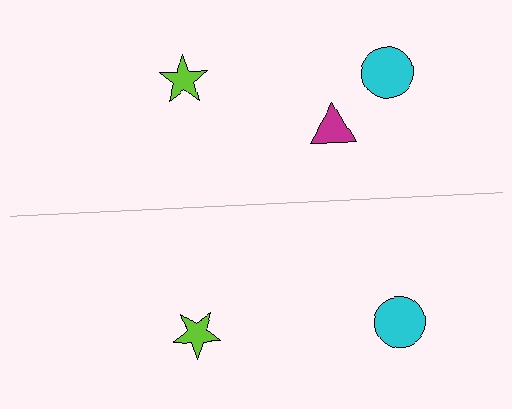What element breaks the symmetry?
A magenta triangle is missing from the bottom side.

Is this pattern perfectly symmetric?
No, the pattern is not perfectly symmetric. A magenta triangle is missing from the bottom side.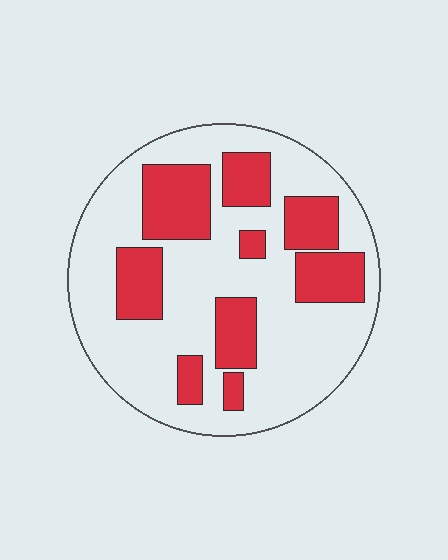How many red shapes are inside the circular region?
9.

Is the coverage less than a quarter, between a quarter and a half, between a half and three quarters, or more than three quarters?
Between a quarter and a half.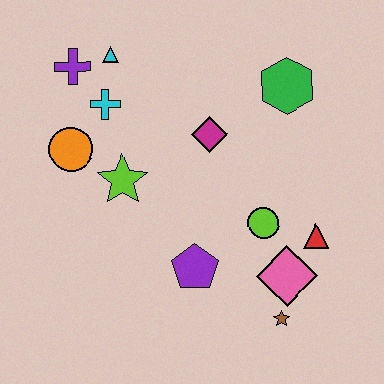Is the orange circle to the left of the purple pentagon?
Yes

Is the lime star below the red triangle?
No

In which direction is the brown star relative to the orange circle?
The brown star is to the right of the orange circle.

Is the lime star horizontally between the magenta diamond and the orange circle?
Yes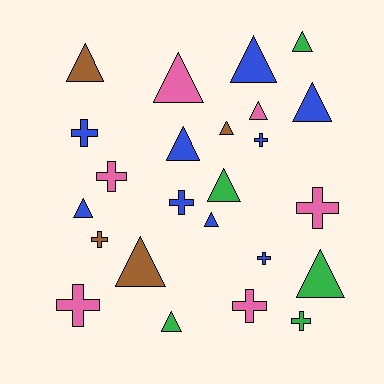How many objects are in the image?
There are 24 objects.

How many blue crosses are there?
There are 4 blue crosses.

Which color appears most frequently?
Blue, with 9 objects.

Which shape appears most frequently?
Triangle, with 14 objects.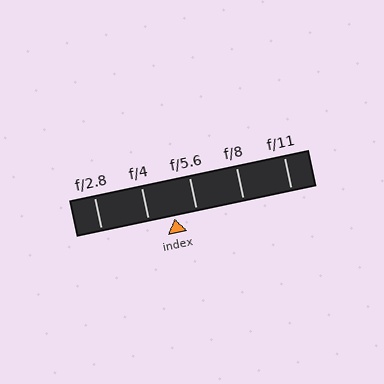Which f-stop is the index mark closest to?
The index mark is closest to f/5.6.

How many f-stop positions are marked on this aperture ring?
There are 5 f-stop positions marked.